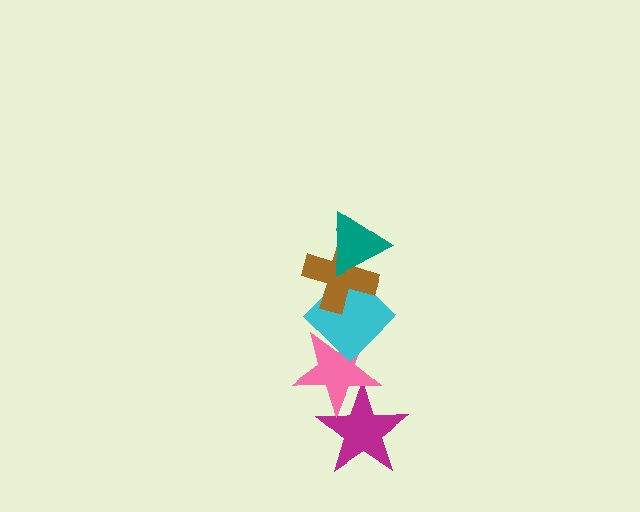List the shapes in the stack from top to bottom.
From top to bottom: the teal triangle, the brown cross, the cyan diamond, the pink star, the magenta star.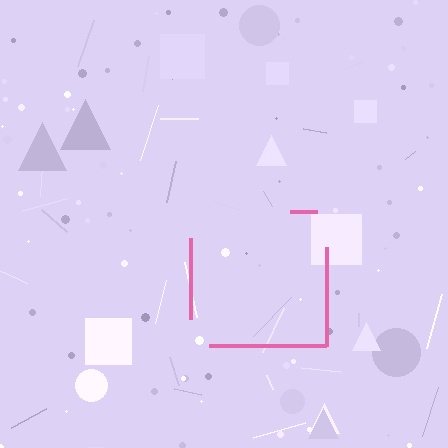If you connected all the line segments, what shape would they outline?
They would outline a square.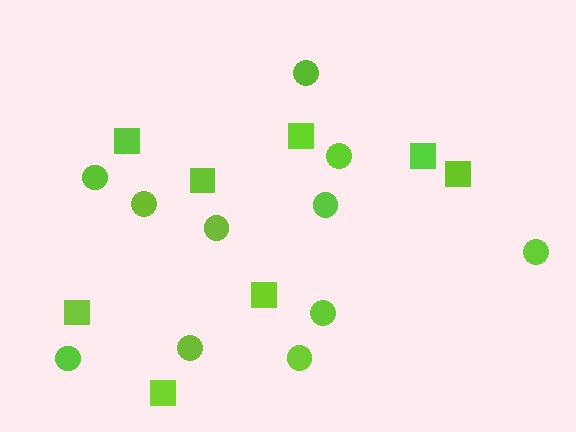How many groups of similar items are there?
There are 2 groups: one group of circles (11) and one group of squares (8).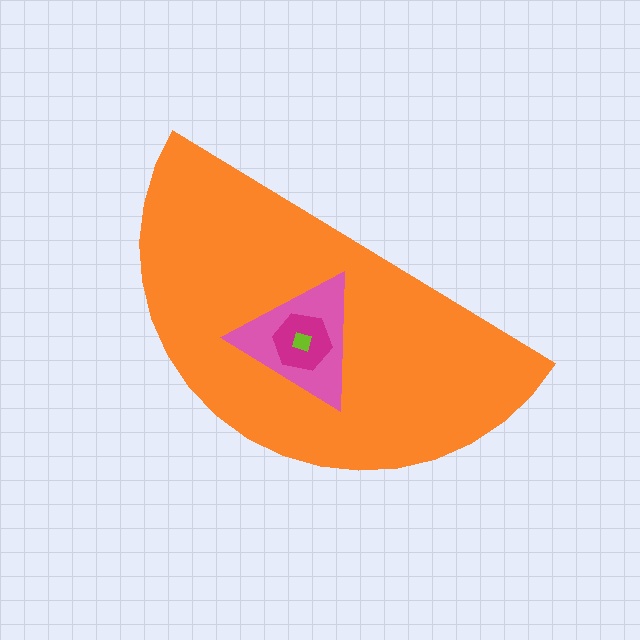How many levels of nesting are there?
4.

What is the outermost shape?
The orange semicircle.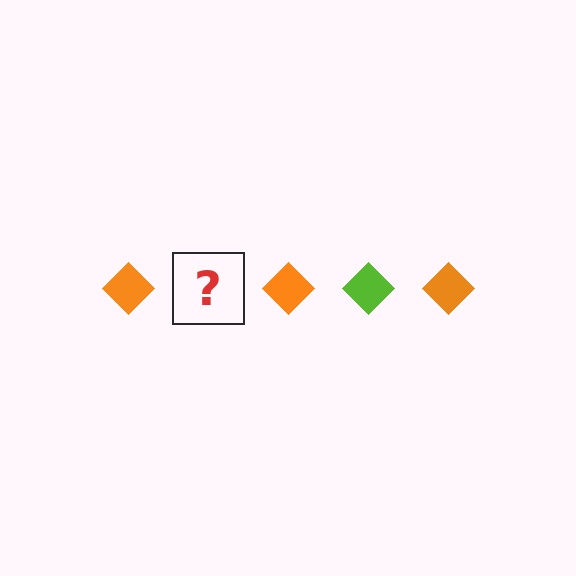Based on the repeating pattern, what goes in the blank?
The blank should be a lime diamond.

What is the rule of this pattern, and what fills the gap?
The rule is that the pattern cycles through orange, lime diamonds. The gap should be filled with a lime diamond.